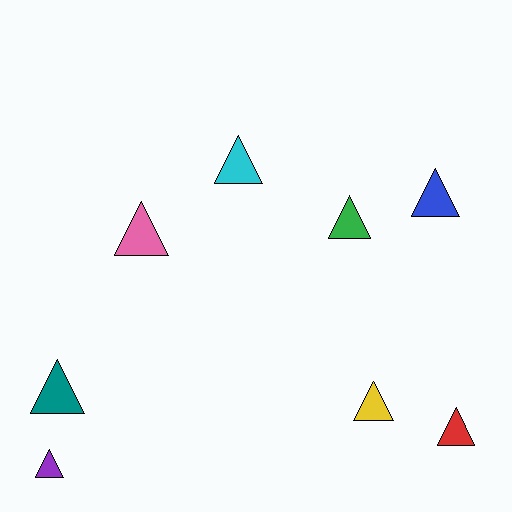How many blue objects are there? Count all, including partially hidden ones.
There is 1 blue object.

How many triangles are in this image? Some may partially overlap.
There are 8 triangles.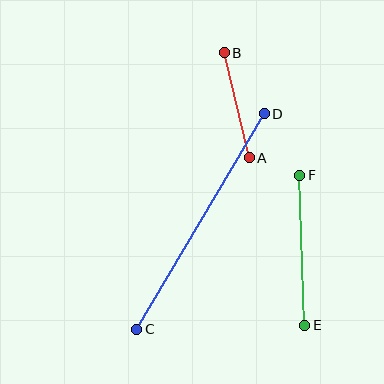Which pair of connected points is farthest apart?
Points C and D are farthest apart.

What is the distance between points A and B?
The distance is approximately 108 pixels.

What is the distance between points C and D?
The distance is approximately 250 pixels.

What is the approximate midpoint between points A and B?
The midpoint is at approximately (237, 105) pixels.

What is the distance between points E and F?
The distance is approximately 150 pixels.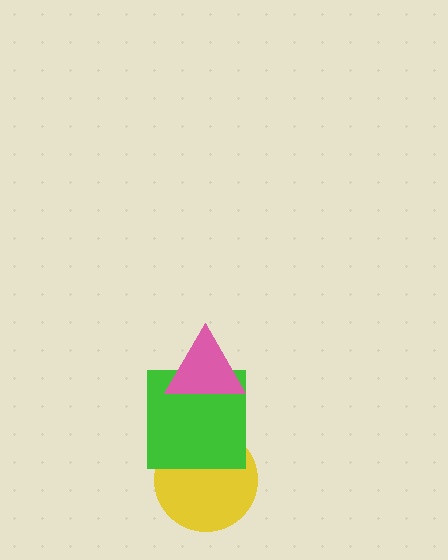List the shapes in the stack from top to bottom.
From top to bottom: the pink triangle, the green square, the yellow circle.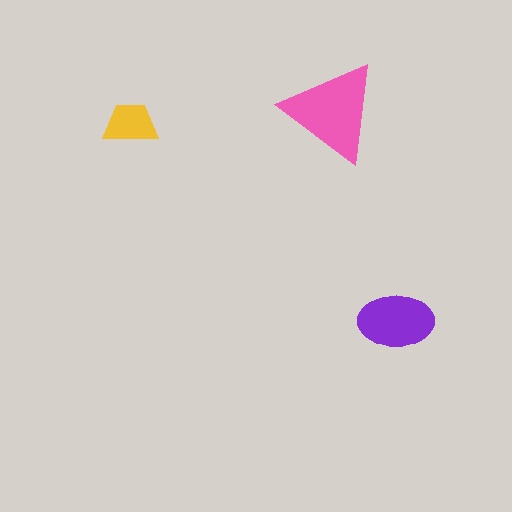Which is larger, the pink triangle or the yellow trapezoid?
The pink triangle.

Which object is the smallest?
The yellow trapezoid.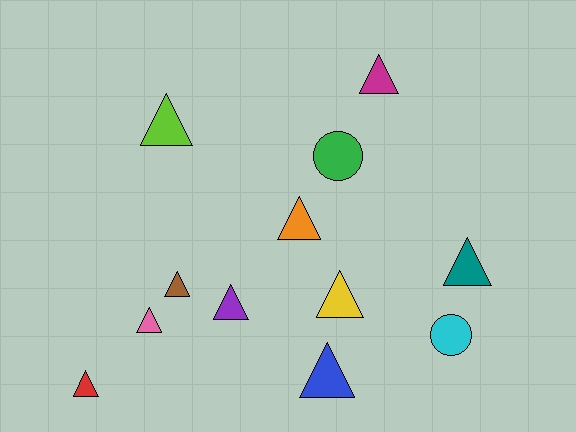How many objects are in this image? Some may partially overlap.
There are 12 objects.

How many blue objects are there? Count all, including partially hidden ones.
There is 1 blue object.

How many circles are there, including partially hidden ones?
There are 2 circles.